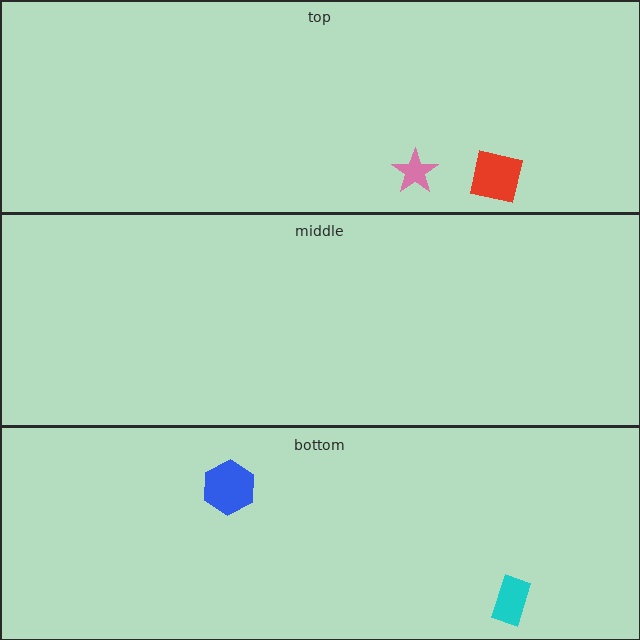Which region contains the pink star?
The top region.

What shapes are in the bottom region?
The blue hexagon, the cyan rectangle.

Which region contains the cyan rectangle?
The bottom region.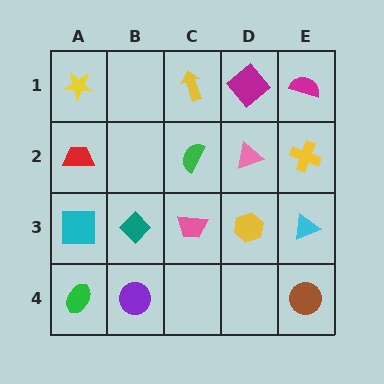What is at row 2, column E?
A yellow cross.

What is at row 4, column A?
A green ellipse.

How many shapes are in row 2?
4 shapes.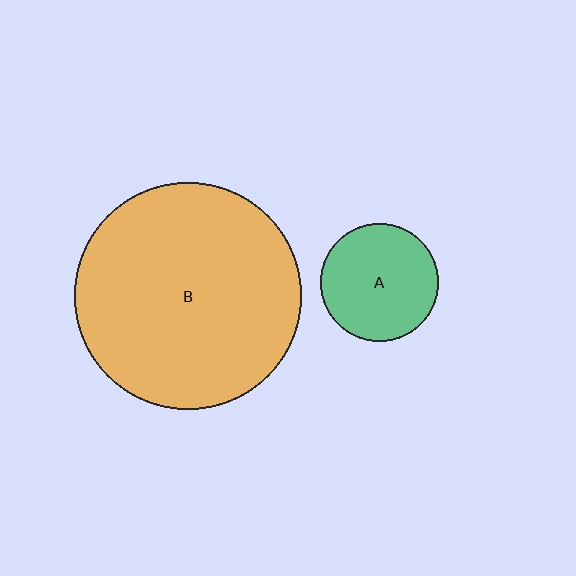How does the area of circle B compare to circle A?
Approximately 3.7 times.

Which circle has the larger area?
Circle B (orange).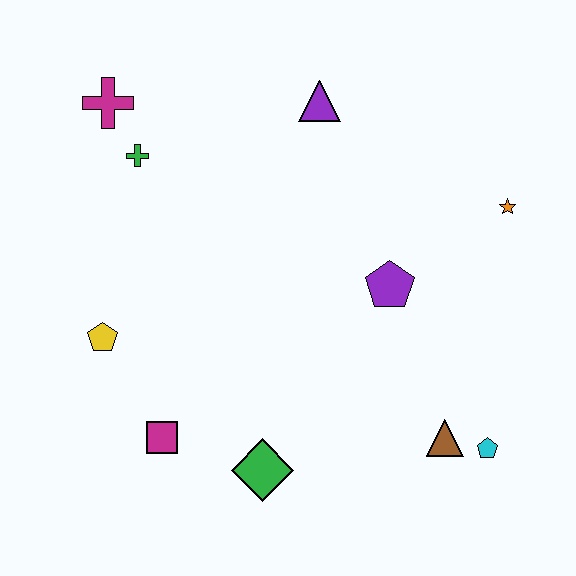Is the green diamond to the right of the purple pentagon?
No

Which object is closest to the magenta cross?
The green cross is closest to the magenta cross.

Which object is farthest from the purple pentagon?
The magenta cross is farthest from the purple pentagon.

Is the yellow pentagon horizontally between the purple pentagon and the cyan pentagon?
No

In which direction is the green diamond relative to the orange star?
The green diamond is below the orange star.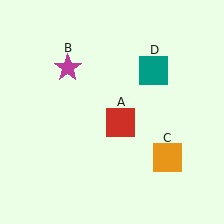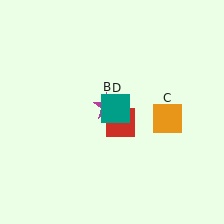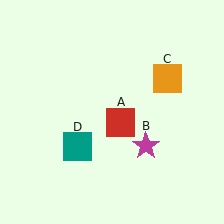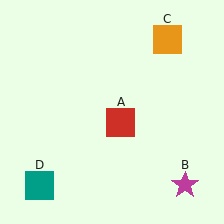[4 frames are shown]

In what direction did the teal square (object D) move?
The teal square (object D) moved down and to the left.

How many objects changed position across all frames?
3 objects changed position: magenta star (object B), orange square (object C), teal square (object D).